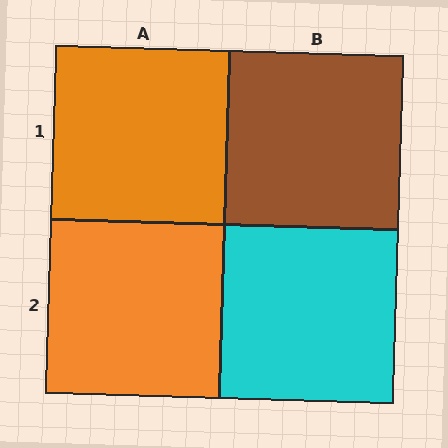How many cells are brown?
1 cell is brown.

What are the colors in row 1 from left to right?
Orange, brown.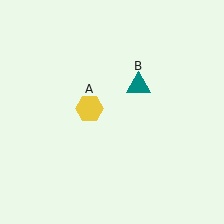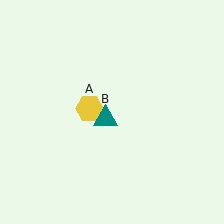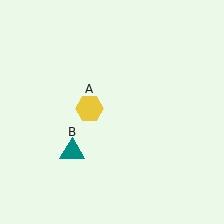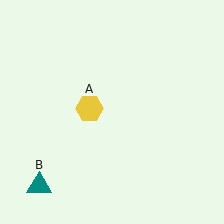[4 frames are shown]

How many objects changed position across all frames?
1 object changed position: teal triangle (object B).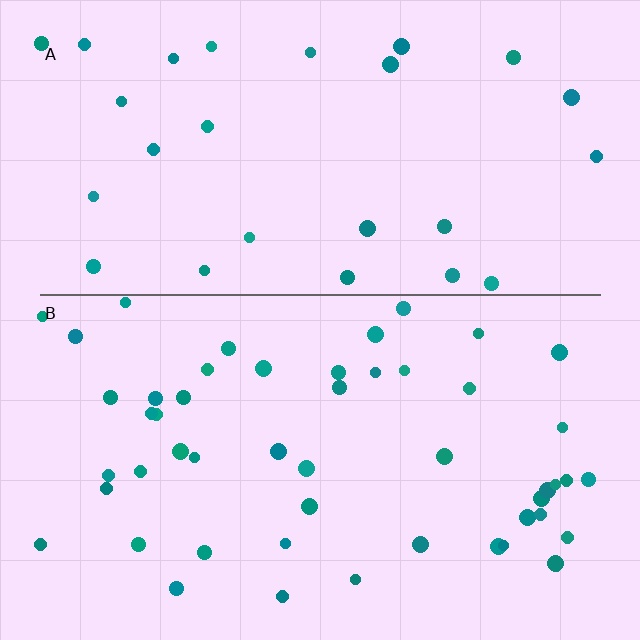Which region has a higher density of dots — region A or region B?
B (the bottom).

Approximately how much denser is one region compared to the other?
Approximately 1.9× — region B over region A.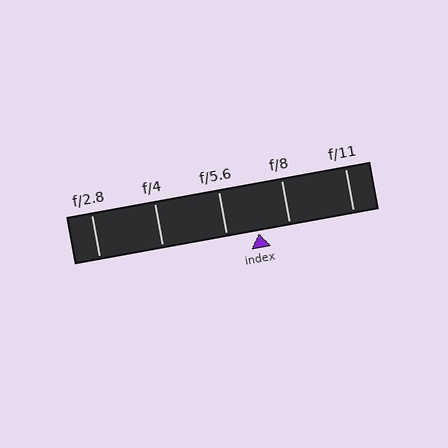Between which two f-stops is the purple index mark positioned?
The index mark is between f/5.6 and f/8.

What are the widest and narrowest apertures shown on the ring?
The widest aperture shown is f/2.8 and the narrowest is f/11.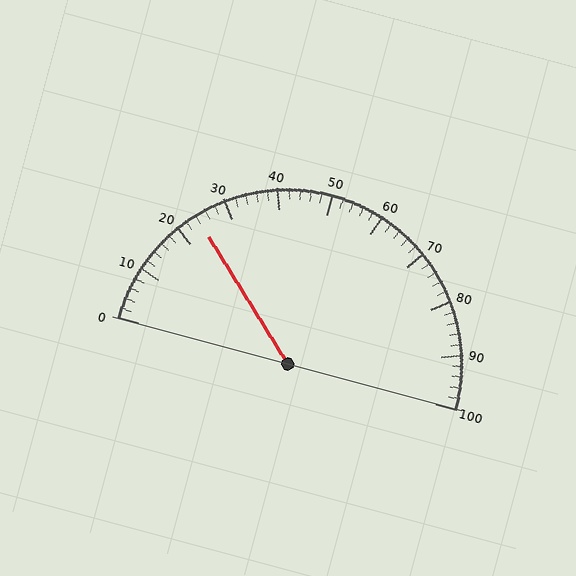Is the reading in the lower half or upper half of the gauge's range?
The reading is in the lower half of the range (0 to 100).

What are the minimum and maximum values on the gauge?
The gauge ranges from 0 to 100.